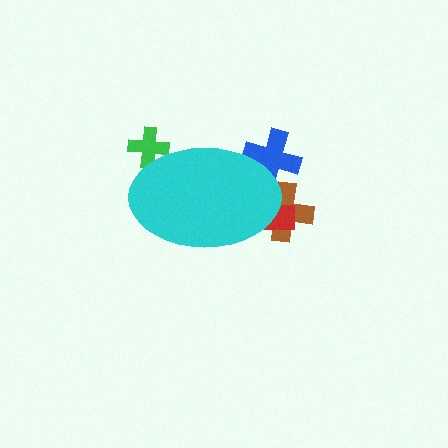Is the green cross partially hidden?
Yes, the green cross is partially hidden behind the cyan ellipse.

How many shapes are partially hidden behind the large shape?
4 shapes are partially hidden.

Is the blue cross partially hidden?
Yes, the blue cross is partially hidden behind the cyan ellipse.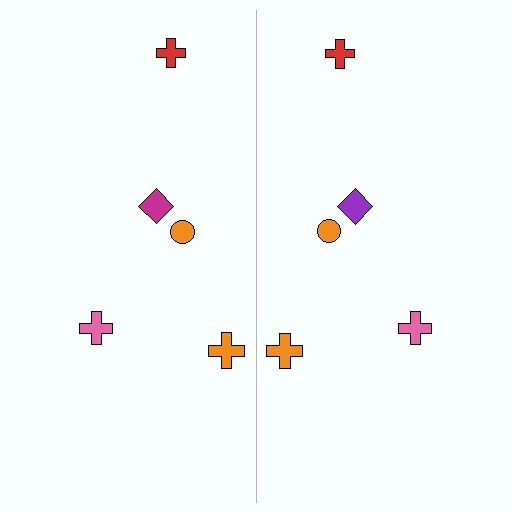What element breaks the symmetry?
The purple diamond on the right side breaks the symmetry — its mirror counterpart is magenta.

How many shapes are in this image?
There are 10 shapes in this image.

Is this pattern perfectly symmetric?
No, the pattern is not perfectly symmetric. The purple diamond on the right side breaks the symmetry — its mirror counterpart is magenta.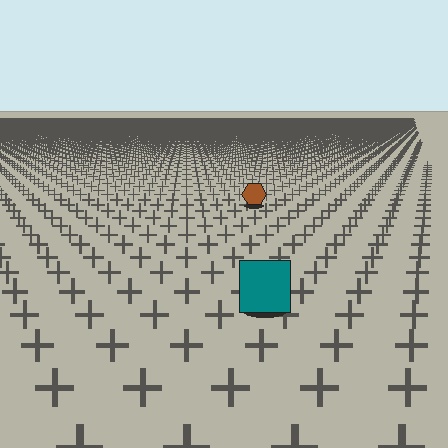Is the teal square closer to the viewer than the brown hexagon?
Yes. The teal square is closer — you can tell from the texture gradient: the ground texture is coarser near it.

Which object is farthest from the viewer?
The brown hexagon is farthest from the viewer. It appears smaller and the ground texture around it is denser.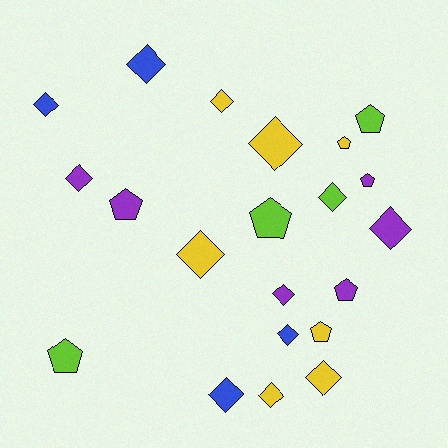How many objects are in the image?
There are 21 objects.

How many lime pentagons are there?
There are 3 lime pentagons.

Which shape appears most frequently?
Diamond, with 13 objects.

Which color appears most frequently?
Yellow, with 7 objects.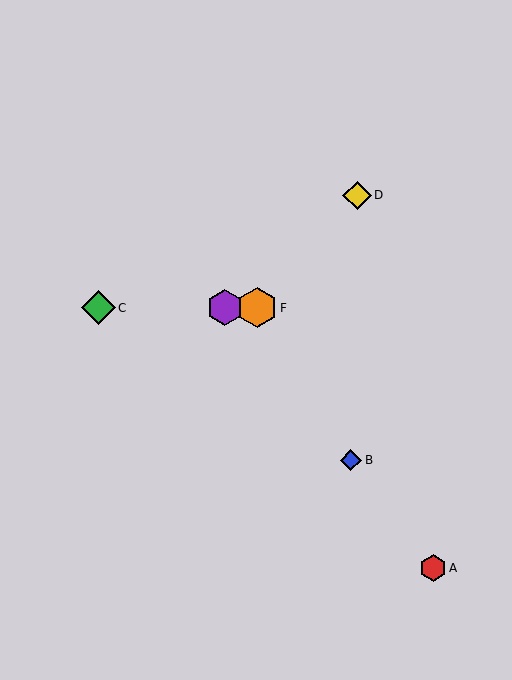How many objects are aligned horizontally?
3 objects (C, E, F) are aligned horizontally.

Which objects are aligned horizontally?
Objects C, E, F are aligned horizontally.